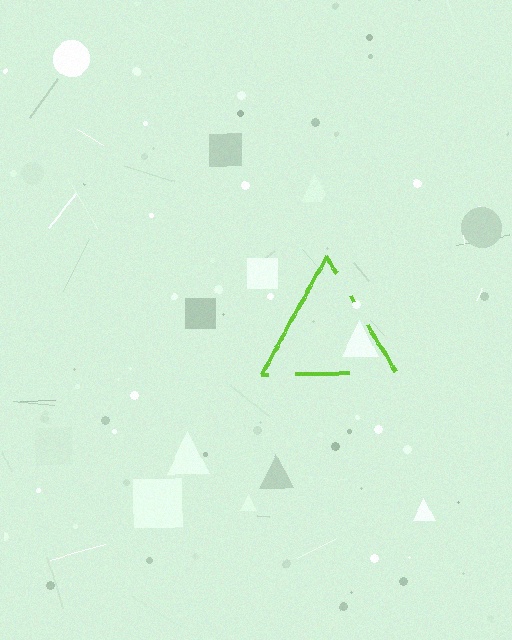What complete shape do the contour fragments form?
The contour fragments form a triangle.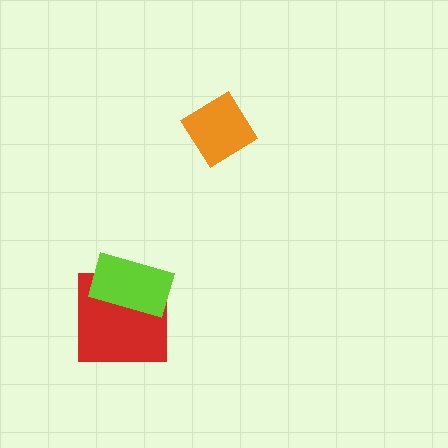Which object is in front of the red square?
The lime rectangle is in front of the red square.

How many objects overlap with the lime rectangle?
1 object overlaps with the lime rectangle.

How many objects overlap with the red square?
1 object overlaps with the red square.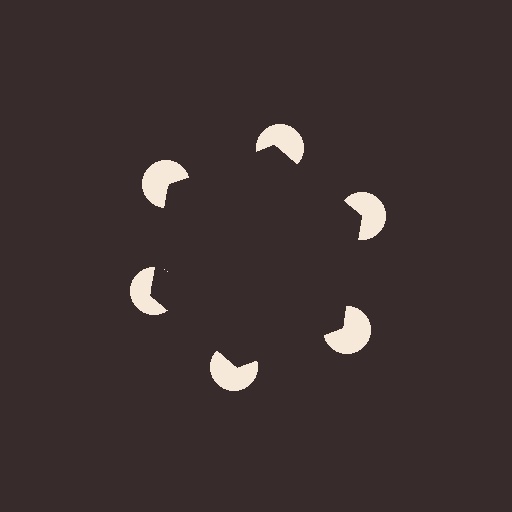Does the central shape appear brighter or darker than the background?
It typically appears slightly darker than the background, even though no actual brightness change is drawn.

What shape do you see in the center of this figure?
An illusory hexagon — its edges are inferred from the aligned wedge cuts in the pac-man discs, not physically drawn.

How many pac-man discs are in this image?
There are 6 — one at each vertex of the illusory hexagon.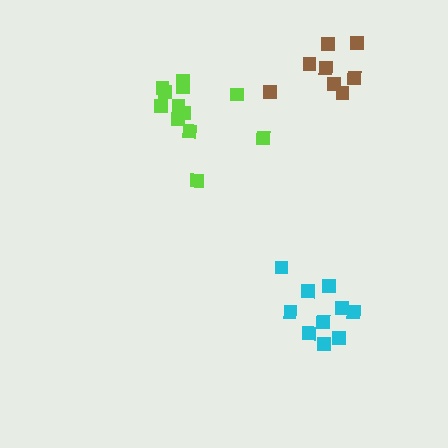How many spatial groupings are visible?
There are 3 spatial groupings.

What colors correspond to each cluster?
The clusters are colored: brown, lime, cyan.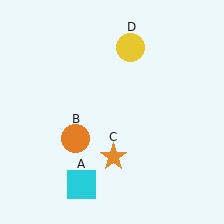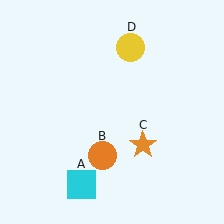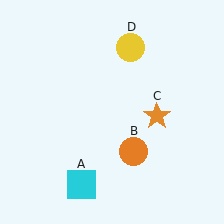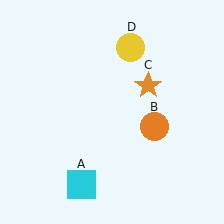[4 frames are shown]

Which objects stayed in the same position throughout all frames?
Cyan square (object A) and yellow circle (object D) remained stationary.